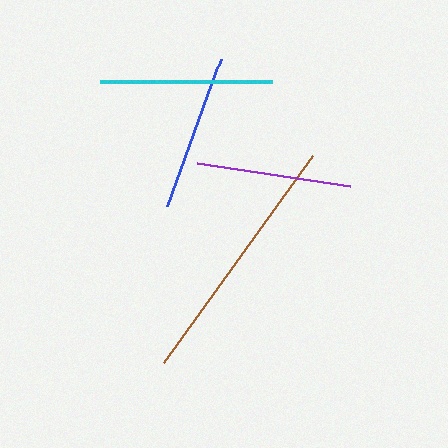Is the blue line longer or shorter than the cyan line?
The cyan line is longer than the blue line.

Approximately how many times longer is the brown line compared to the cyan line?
The brown line is approximately 1.5 times the length of the cyan line.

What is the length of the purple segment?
The purple segment is approximately 155 pixels long.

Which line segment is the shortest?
The purple line is the shortest at approximately 155 pixels.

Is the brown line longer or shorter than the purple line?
The brown line is longer than the purple line.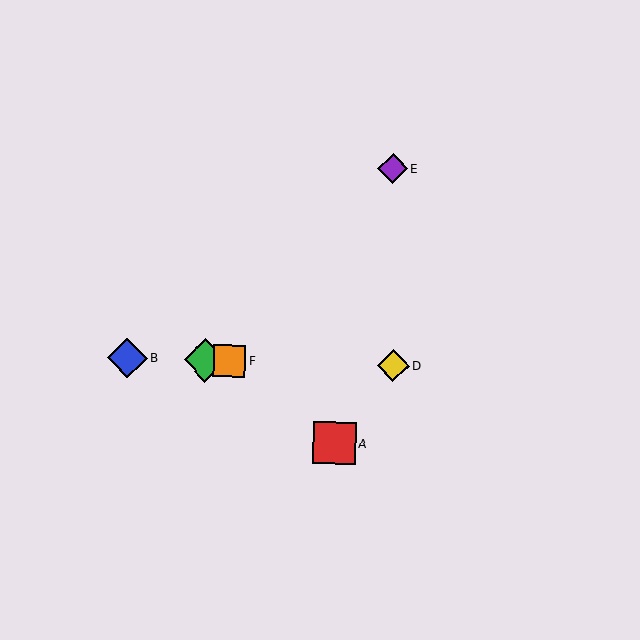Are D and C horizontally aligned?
Yes, both are at y≈366.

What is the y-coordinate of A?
Object A is at y≈443.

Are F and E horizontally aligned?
No, F is at y≈361 and E is at y≈168.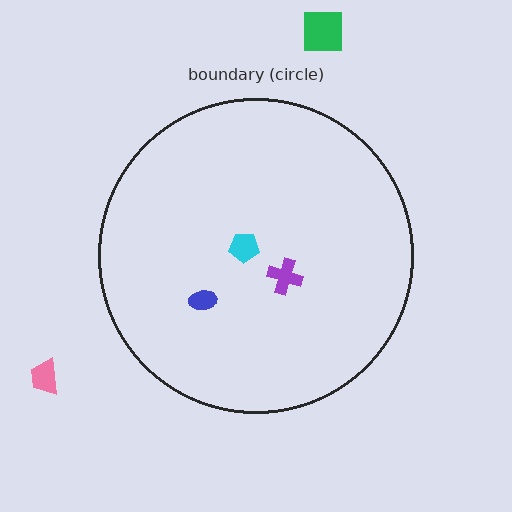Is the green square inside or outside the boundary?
Outside.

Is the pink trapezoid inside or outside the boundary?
Outside.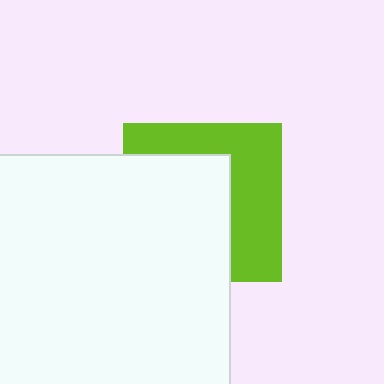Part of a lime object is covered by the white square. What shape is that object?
It is a square.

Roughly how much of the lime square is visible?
A small part of it is visible (roughly 45%).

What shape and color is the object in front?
The object in front is a white square.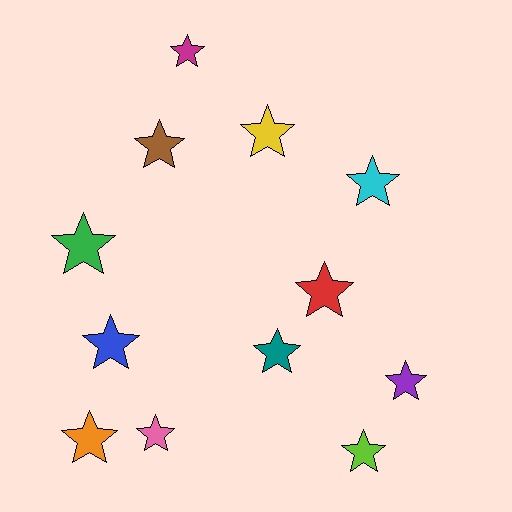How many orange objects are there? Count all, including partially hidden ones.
There is 1 orange object.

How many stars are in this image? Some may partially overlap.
There are 12 stars.